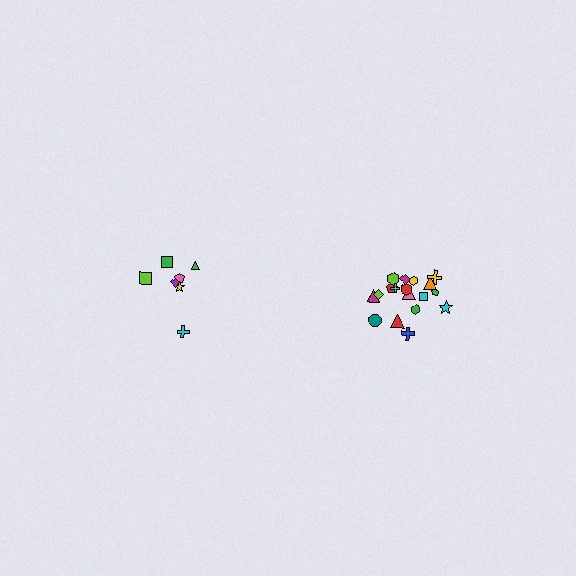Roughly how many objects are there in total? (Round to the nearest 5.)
Roughly 25 objects in total.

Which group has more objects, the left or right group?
The right group.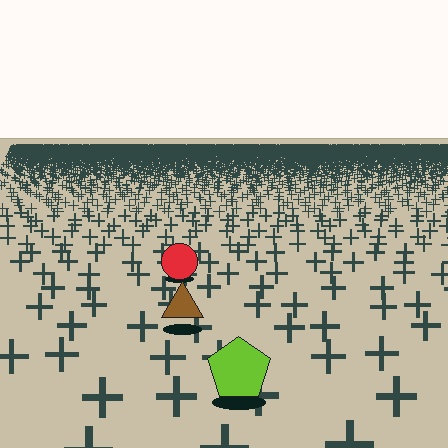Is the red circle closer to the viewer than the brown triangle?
No. The brown triangle is closer — you can tell from the texture gradient: the ground texture is coarser near it.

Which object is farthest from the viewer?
The red circle is farthest from the viewer. It appears smaller and the ground texture around it is denser.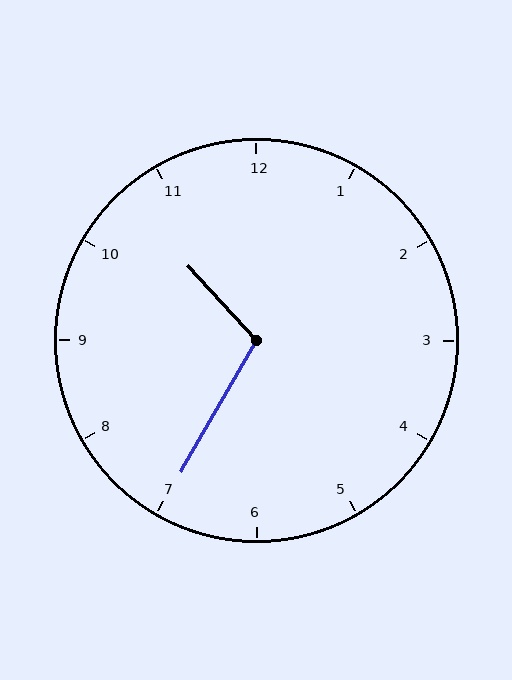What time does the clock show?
10:35.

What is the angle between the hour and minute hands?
Approximately 108 degrees.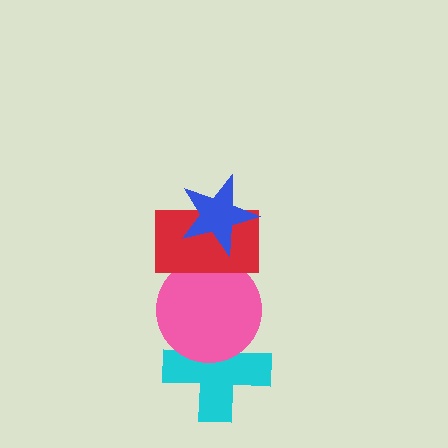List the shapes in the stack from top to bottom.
From top to bottom: the blue star, the red rectangle, the pink circle, the cyan cross.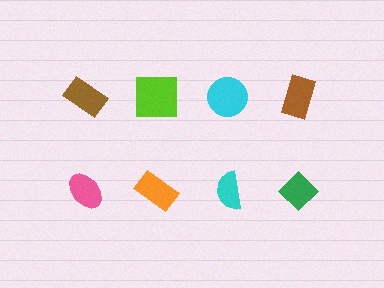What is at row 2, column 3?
A cyan semicircle.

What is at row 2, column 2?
An orange rectangle.